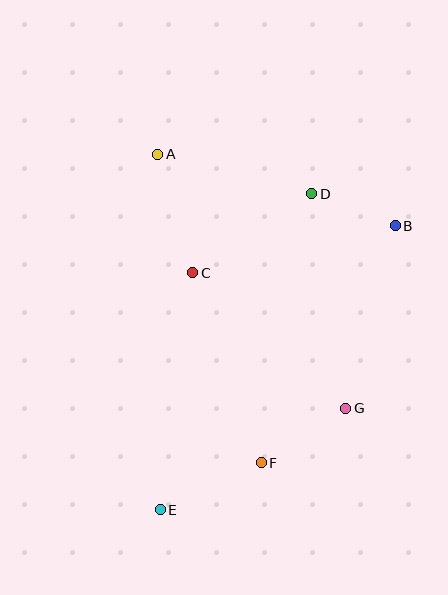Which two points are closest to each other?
Points B and D are closest to each other.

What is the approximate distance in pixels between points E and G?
The distance between E and G is approximately 211 pixels.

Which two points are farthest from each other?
Points B and E are farthest from each other.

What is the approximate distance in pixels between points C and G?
The distance between C and G is approximately 205 pixels.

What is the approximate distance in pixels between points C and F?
The distance between C and F is approximately 202 pixels.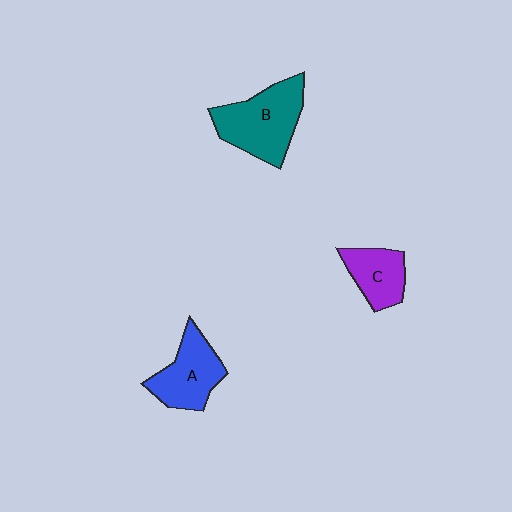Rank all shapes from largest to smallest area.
From largest to smallest: B (teal), A (blue), C (purple).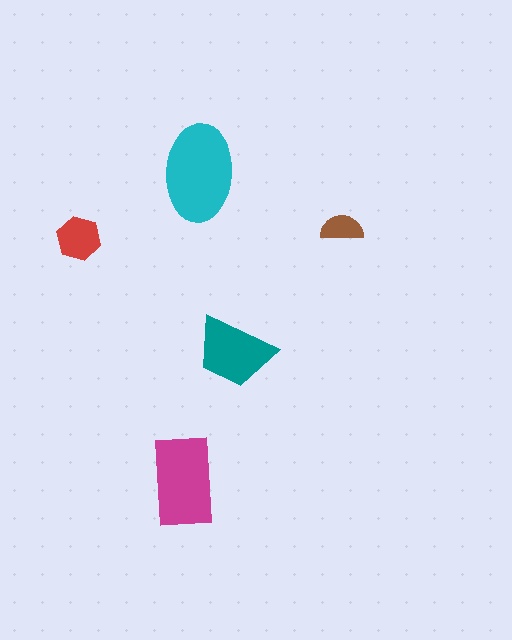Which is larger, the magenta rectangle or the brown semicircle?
The magenta rectangle.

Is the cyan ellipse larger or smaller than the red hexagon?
Larger.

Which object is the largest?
The cyan ellipse.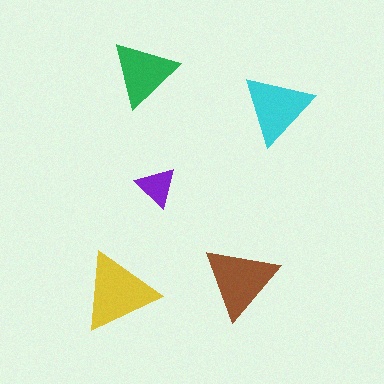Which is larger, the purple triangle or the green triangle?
The green one.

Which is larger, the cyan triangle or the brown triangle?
The brown one.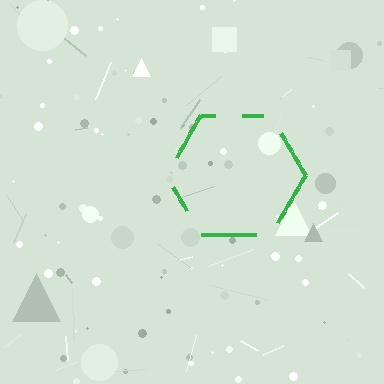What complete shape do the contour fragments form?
The contour fragments form a hexagon.